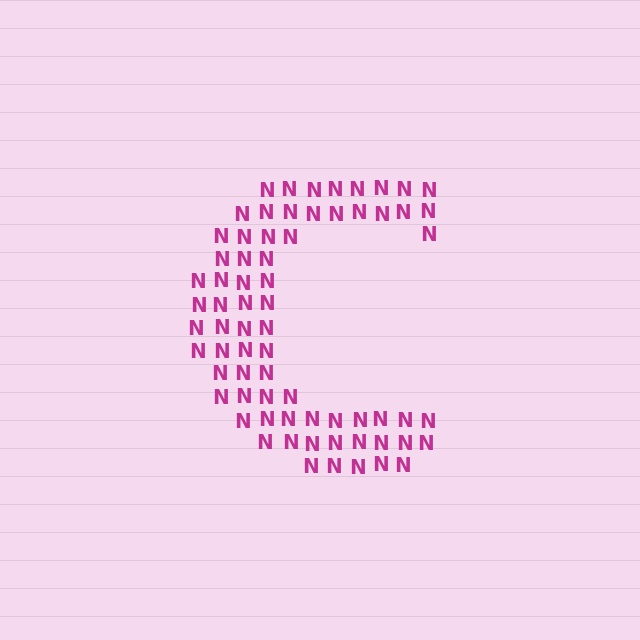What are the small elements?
The small elements are letter N's.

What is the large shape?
The large shape is the letter C.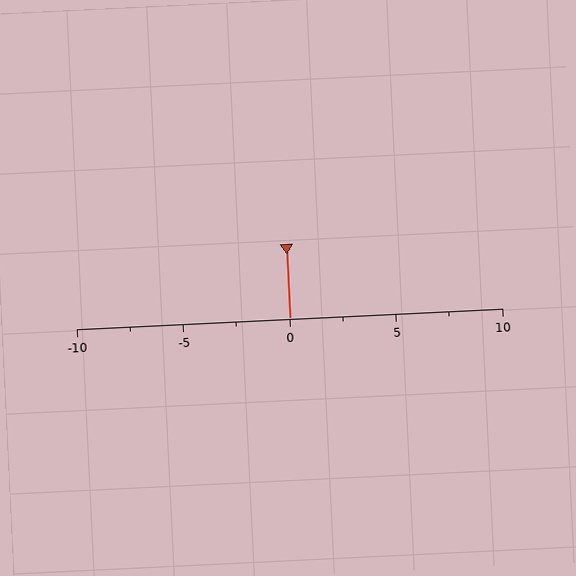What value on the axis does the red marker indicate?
The marker indicates approximately 0.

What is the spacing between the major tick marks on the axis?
The major ticks are spaced 5 apart.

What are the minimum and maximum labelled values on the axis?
The axis runs from -10 to 10.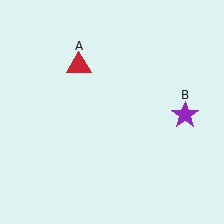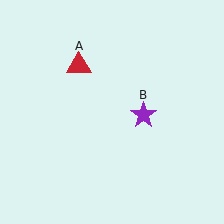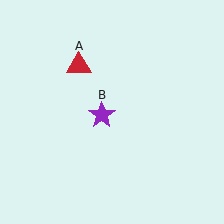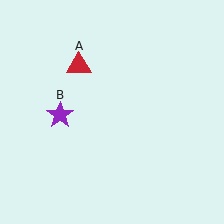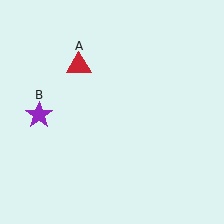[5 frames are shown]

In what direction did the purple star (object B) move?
The purple star (object B) moved left.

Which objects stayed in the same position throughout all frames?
Red triangle (object A) remained stationary.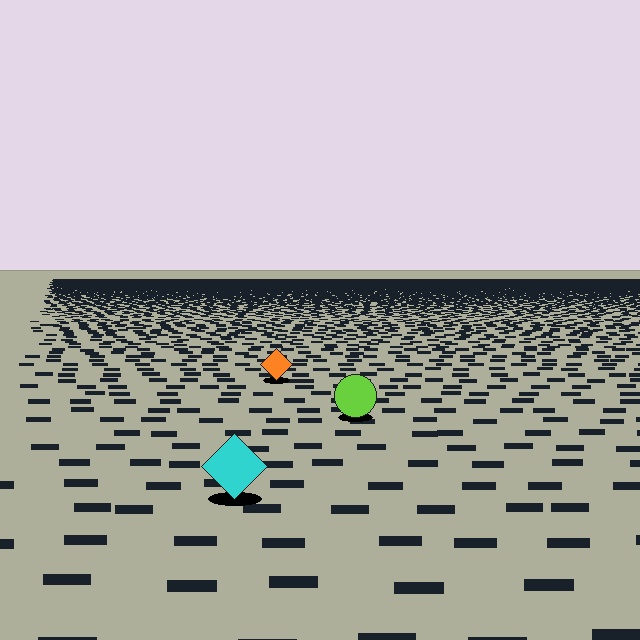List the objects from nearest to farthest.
From nearest to farthest: the cyan diamond, the lime circle, the orange diamond.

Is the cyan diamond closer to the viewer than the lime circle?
Yes. The cyan diamond is closer — you can tell from the texture gradient: the ground texture is coarser near it.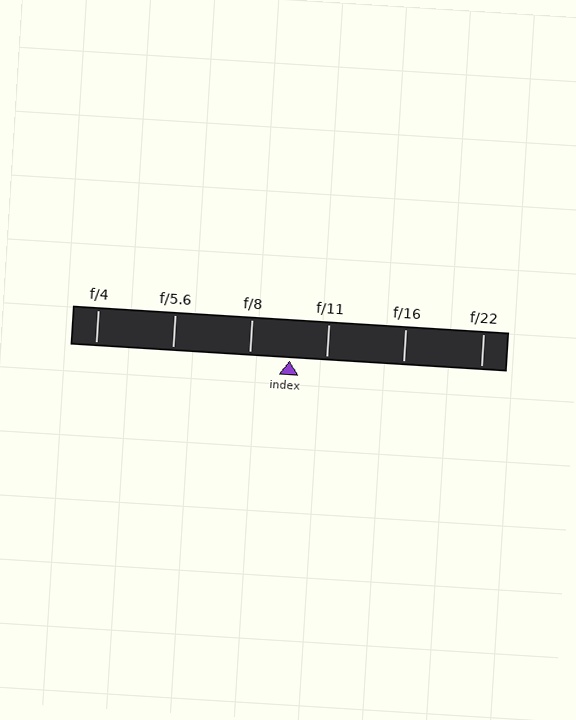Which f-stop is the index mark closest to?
The index mark is closest to f/11.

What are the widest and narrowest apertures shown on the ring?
The widest aperture shown is f/4 and the narrowest is f/22.